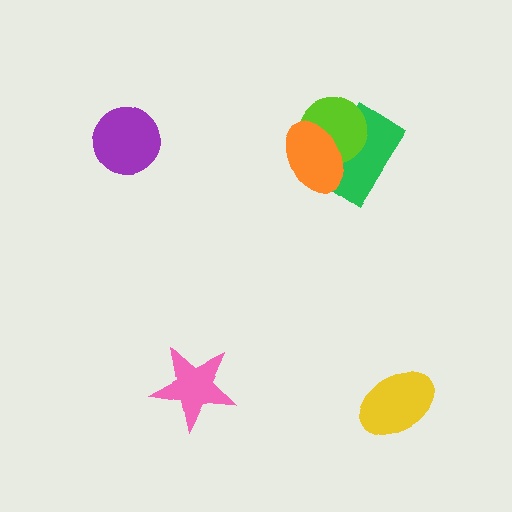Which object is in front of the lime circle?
The orange ellipse is in front of the lime circle.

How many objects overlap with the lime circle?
2 objects overlap with the lime circle.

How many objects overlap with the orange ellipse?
2 objects overlap with the orange ellipse.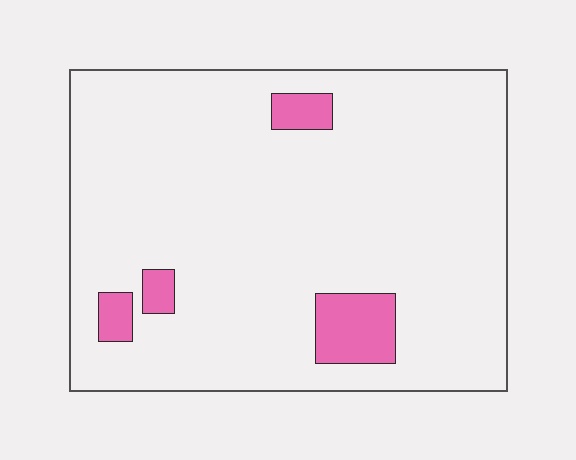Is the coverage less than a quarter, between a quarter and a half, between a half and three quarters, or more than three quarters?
Less than a quarter.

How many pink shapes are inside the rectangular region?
4.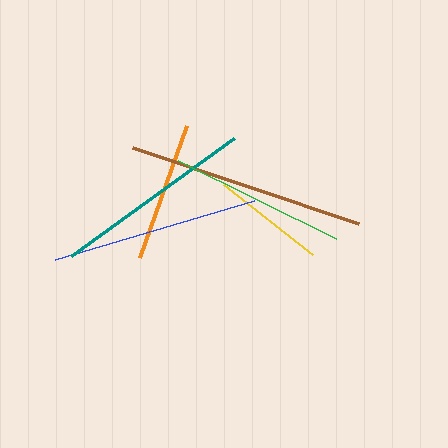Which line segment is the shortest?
The yellow line is the shortest at approximately 114 pixels.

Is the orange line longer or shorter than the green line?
The green line is longer than the orange line.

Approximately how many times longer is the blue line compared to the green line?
The blue line is approximately 1.2 times the length of the green line.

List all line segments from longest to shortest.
From longest to shortest: brown, blue, teal, green, orange, yellow.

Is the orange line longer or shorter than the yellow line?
The orange line is longer than the yellow line.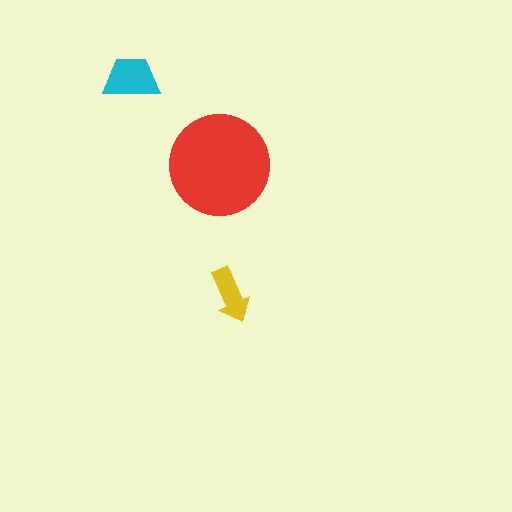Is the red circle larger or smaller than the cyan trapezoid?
Larger.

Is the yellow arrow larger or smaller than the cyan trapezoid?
Smaller.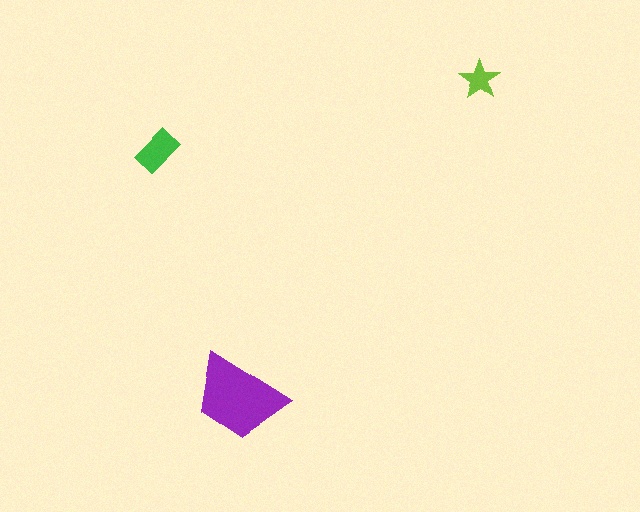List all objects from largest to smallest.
The purple trapezoid, the green rectangle, the lime star.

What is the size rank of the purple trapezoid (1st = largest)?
1st.